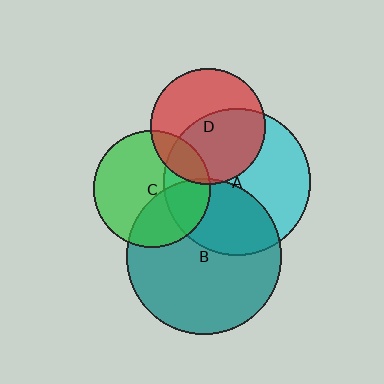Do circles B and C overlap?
Yes.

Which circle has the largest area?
Circle B (teal).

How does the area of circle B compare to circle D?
Approximately 1.8 times.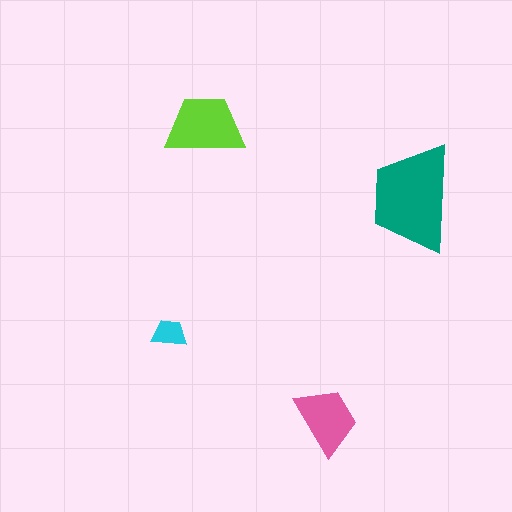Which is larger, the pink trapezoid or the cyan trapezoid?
The pink one.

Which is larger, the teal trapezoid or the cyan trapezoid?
The teal one.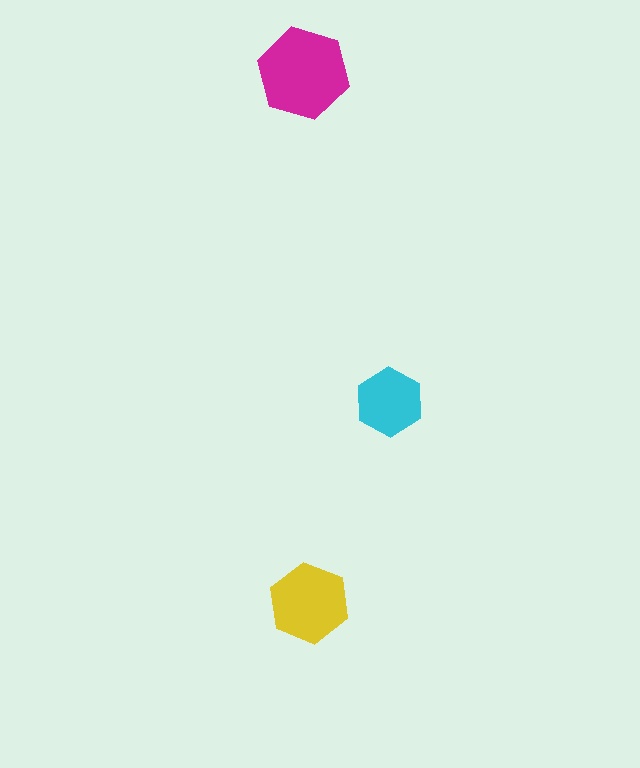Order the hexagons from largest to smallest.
the magenta one, the yellow one, the cyan one.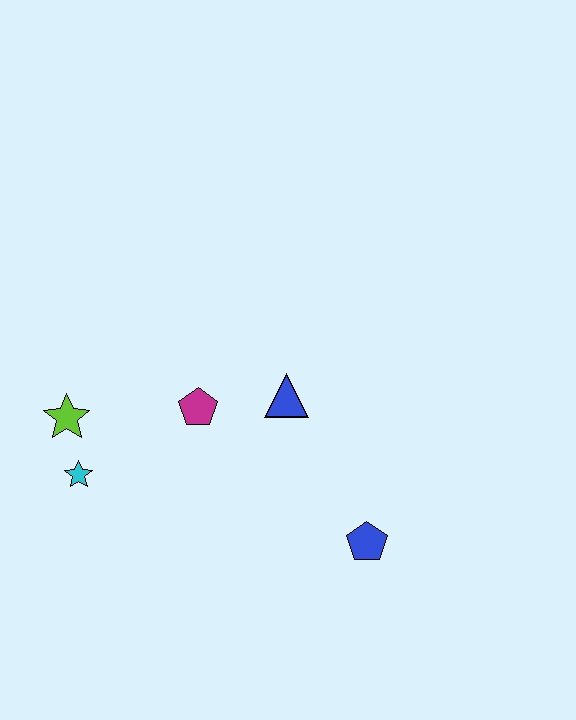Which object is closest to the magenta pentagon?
The blue triangle is closest to the magenta pentagon.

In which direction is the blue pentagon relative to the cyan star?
The blue pentagon is to the right of the cyan star.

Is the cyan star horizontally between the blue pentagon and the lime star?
Yes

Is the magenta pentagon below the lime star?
No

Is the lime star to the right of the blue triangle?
No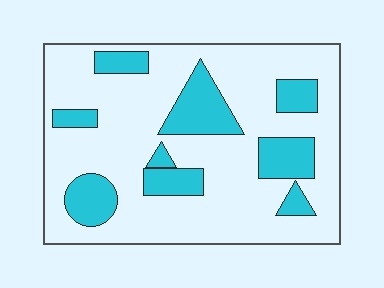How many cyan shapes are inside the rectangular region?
9.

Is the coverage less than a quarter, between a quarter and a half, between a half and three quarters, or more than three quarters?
Less than a quarter.